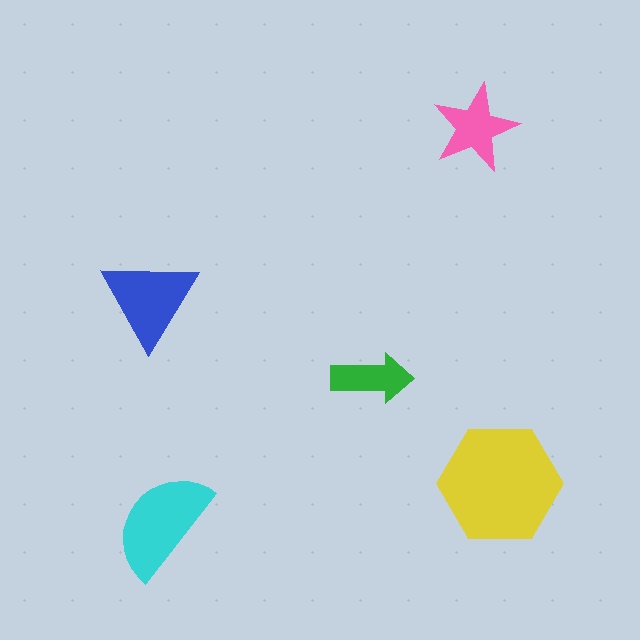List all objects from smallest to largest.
The green arrow, the pink star, the blue triangle, the cyan semicircle, the yellow hexagon.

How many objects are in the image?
There are 5 objects in the image.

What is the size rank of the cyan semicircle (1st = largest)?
2nd.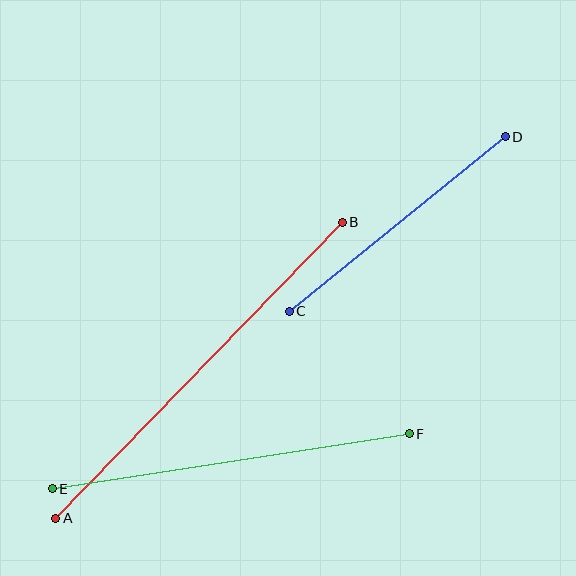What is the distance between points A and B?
The distance is approximately 412 pixels.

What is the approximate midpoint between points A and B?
The midpoint is at approximately (199, 370) pixels.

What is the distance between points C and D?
The distance is approximately 278 pixels.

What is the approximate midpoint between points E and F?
The midpoint is at approximately (231, 461) pixels.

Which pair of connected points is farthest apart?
Points A and B are farthest apart.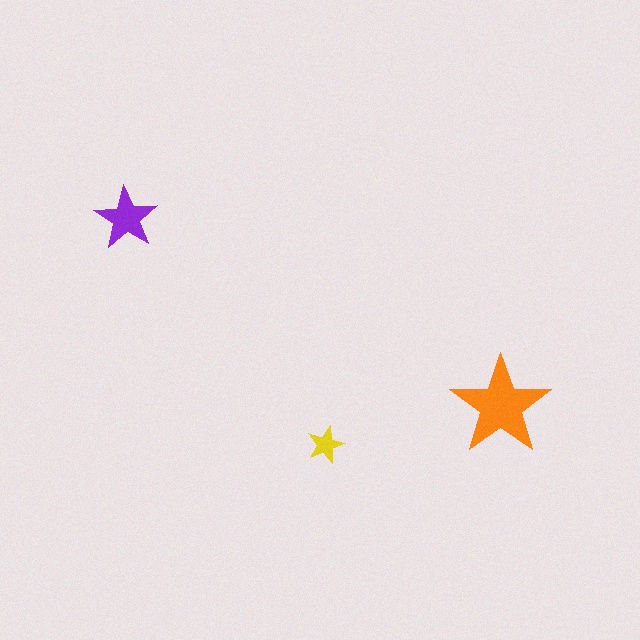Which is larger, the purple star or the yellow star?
The purple one.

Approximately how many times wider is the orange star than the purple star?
About 1.5 times wider.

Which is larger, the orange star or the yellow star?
The orange one.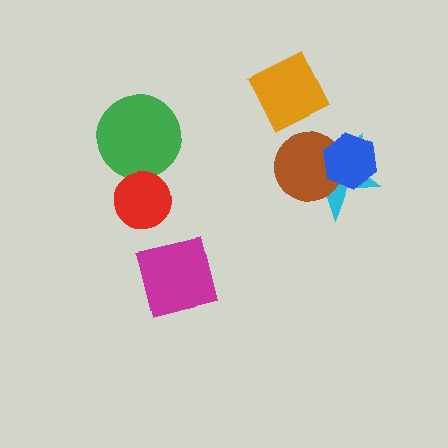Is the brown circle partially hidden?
Yes, it is partially covered by another shape.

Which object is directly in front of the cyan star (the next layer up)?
The brown circle is directly in front of the cyan star.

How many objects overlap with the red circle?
1 object overlaps with the red circle.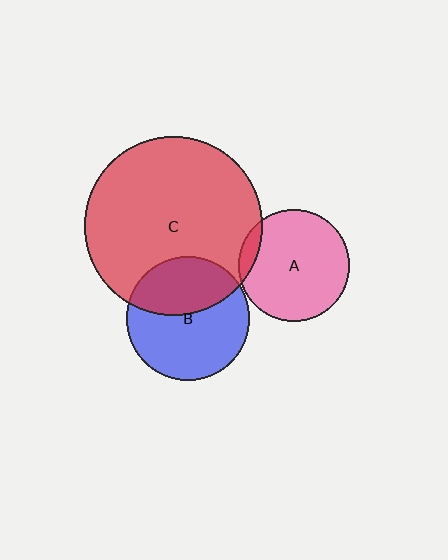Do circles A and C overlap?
Yes.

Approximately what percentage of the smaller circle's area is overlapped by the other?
Approximately 10%.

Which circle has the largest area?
Circle C (red).